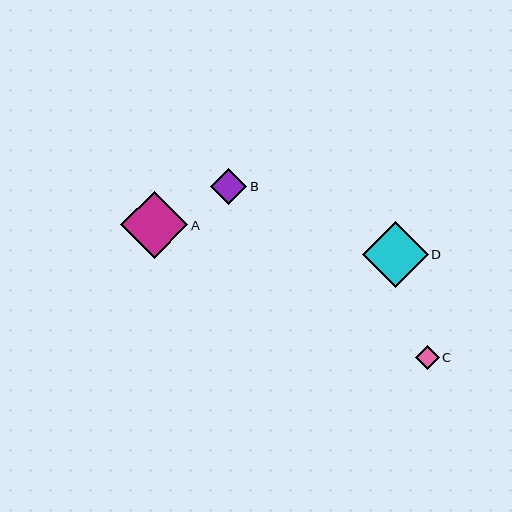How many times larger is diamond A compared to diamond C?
Diamond A is approximately 2.8 times the size of diamond C.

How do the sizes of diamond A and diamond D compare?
Diamond A and diamond D are approximately the same size.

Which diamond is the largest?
Diamond A is the largest with a size of approximately 67 pixels.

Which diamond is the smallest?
Diamond C is the smallest with a size of approximately 24 pixels.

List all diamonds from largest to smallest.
From largest to smallest: A, D, B, C.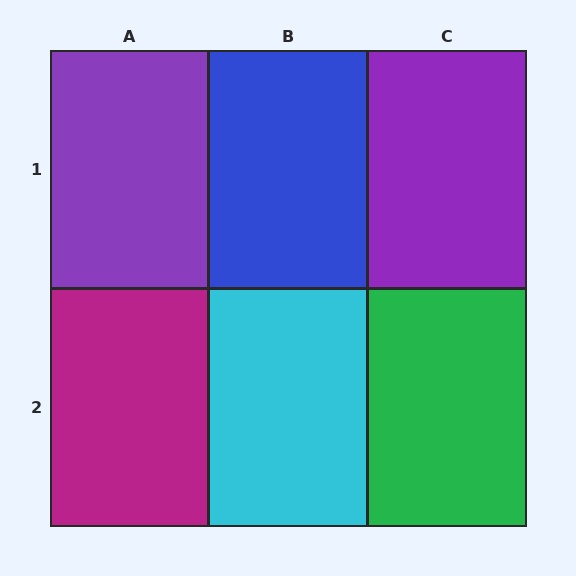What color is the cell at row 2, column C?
Green.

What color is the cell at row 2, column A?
Magenta.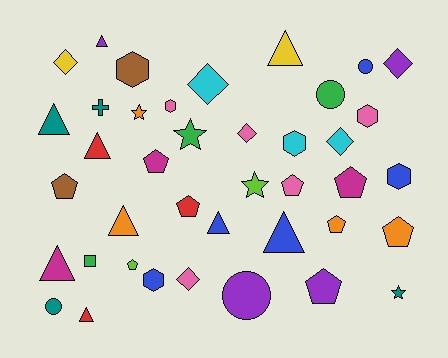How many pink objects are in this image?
There are 5 pink objects.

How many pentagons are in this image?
There are 9 pentagons.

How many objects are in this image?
There are 40 objects.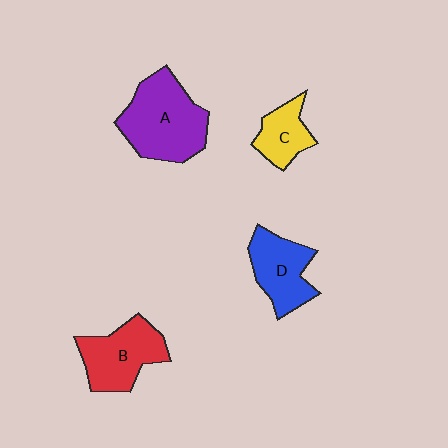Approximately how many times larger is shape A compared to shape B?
Approximately 1.3 times.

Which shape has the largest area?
Shape A (purple).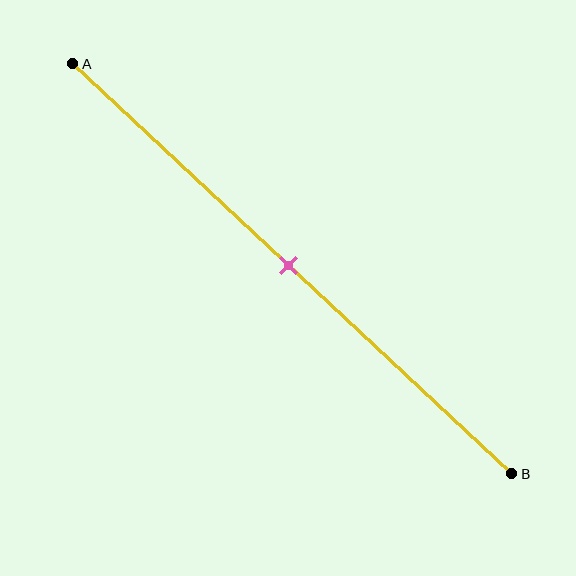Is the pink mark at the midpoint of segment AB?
Yes, the mark is approximately at the midpoint.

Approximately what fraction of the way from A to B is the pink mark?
The pink mark is approximately 50% of the way from A to B.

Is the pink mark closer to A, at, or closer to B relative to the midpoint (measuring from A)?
The pink mark is approximately at the midpoint of segment AB.